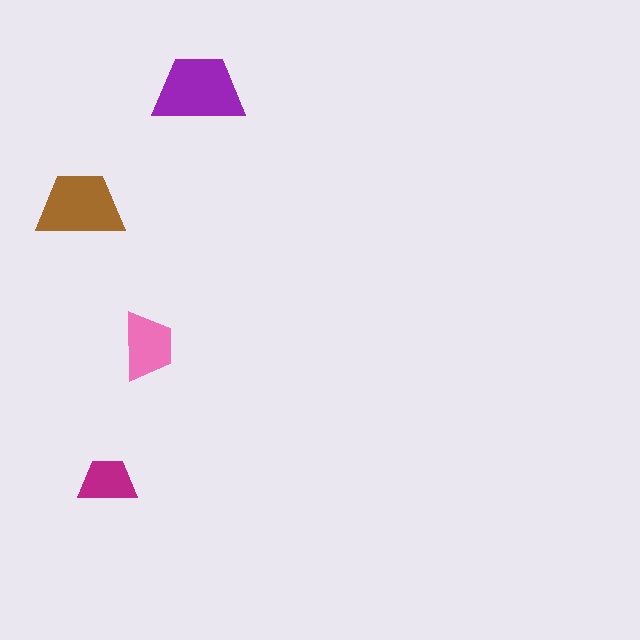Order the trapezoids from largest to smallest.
the purple one, the brown one, the pink one, the magenta one.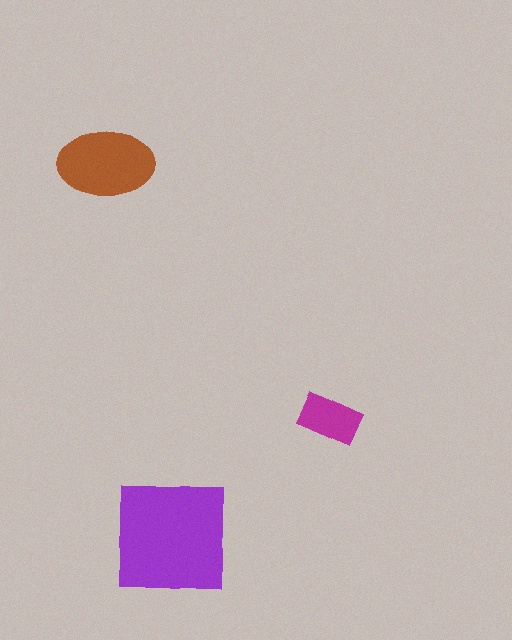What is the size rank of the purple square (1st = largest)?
1st.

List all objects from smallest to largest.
The magenta rectangle, the brown ellipse, the purple square.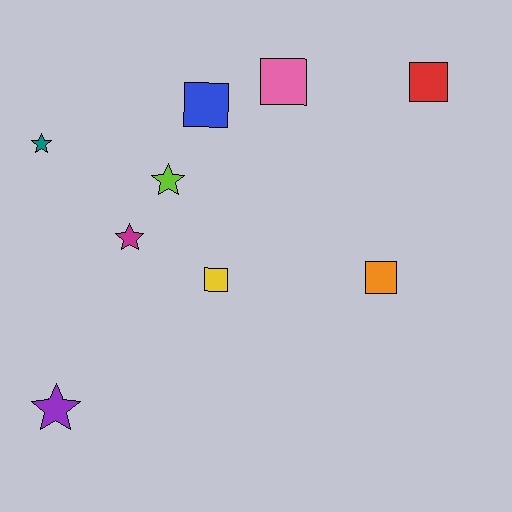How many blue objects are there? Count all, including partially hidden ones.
There is 1 blue object.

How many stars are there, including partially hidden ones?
There are 4 stars.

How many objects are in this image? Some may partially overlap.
There are 9 objects.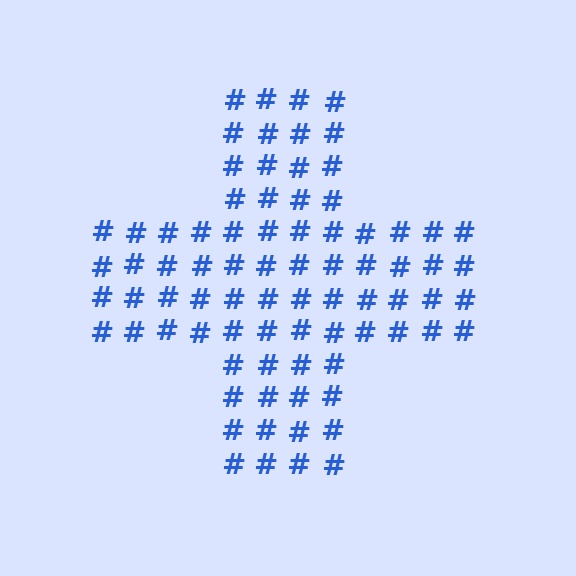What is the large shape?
The large shape is a cross.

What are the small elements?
The small elements are hash symbols.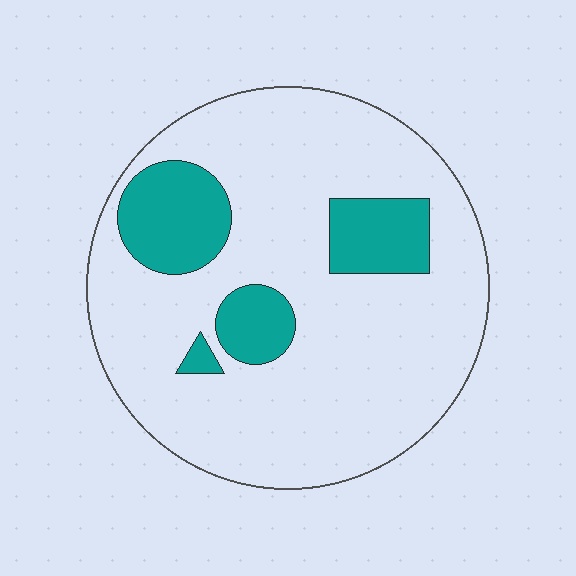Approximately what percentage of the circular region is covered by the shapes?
Approximately 20%.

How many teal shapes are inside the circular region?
4.